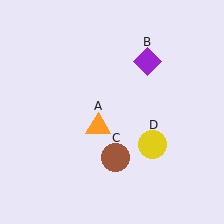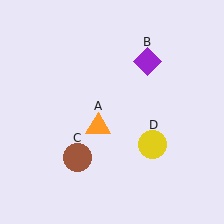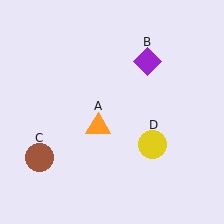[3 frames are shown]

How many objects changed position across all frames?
1 object changed position: brown circle (object C).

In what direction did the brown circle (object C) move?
The brown circle (object C) moved left.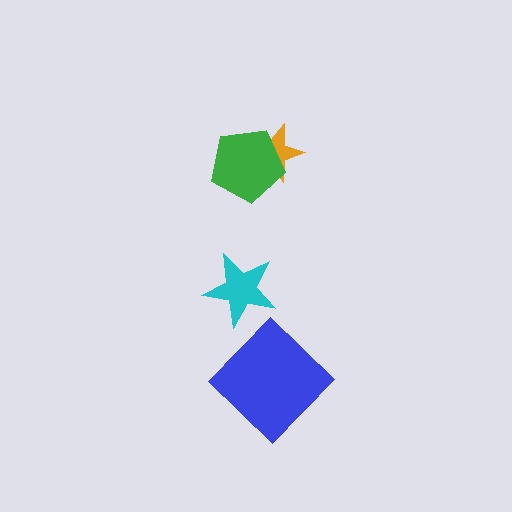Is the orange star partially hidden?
Yes, it is partially covered by another shape.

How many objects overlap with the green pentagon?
1 object overlaps with the green pentagon.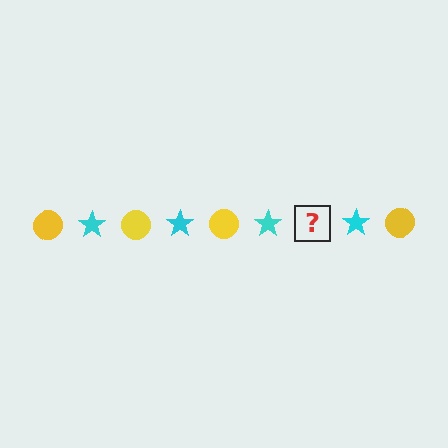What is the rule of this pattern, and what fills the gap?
The rule is that the pattern alternates between yellow circle and cyan star. The gap should be filled with a yellow circle.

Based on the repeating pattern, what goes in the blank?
The blank should be a yellow circle.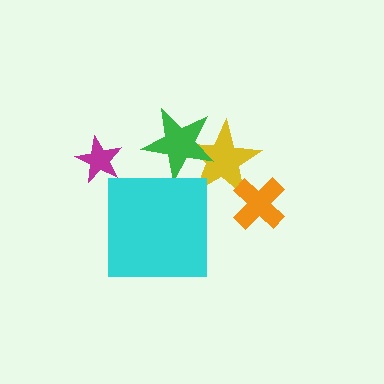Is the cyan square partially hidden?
No, no other shape covers it.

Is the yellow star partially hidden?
Yes, it is partially covered by another shape.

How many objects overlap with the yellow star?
2 objects overlap with the yellow star.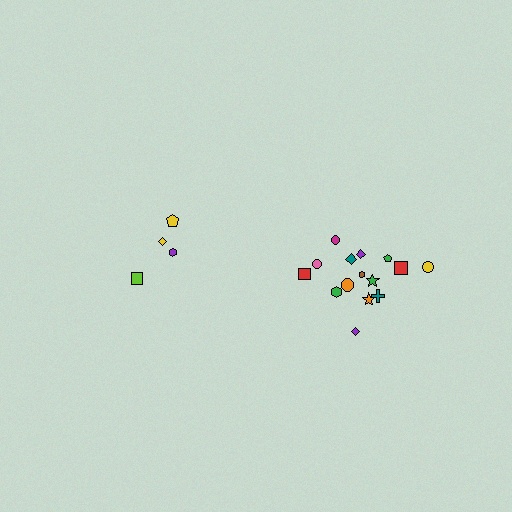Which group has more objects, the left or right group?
The right group.